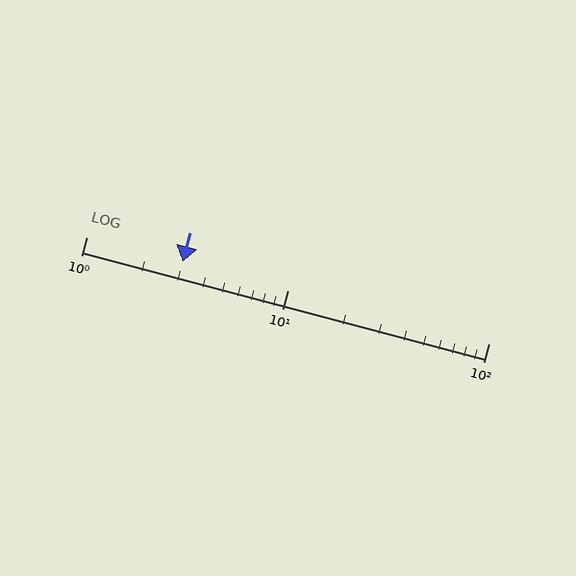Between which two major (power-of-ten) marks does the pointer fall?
The pointer is between 1 and 10.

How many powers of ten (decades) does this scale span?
The scale spans 2 decades, from 1 to 100.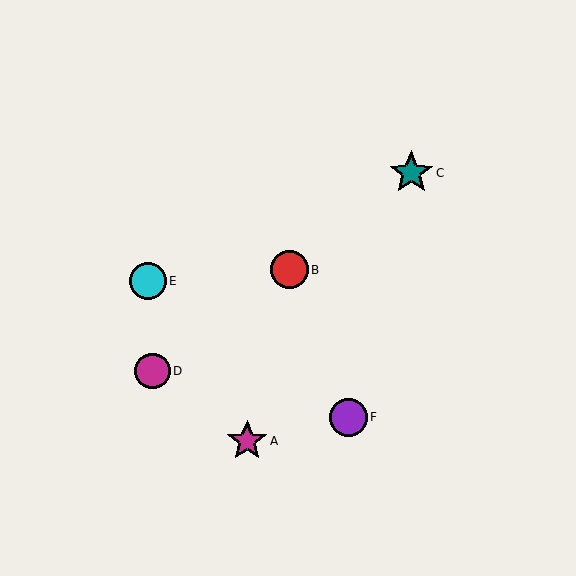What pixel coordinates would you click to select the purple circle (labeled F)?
Click at (348, 417) to select the purple circle F.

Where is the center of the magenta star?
The center of the magenta star is at (247, 441).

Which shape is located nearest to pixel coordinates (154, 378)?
The magenta circle (labeled D) at (152, 371) is nearest to that location.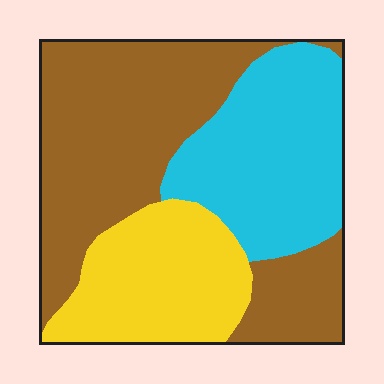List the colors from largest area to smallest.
From largest to smallest: brown, cyan, yellow.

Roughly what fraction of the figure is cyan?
Cyan covers roughly 30% of the figure.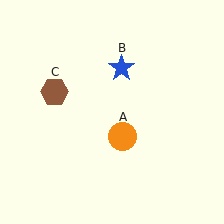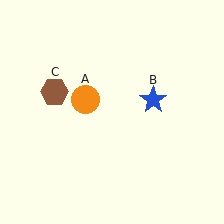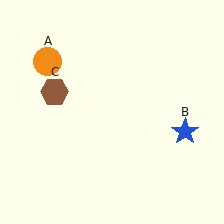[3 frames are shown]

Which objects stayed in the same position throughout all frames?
Brown hexagon (object C) remained stationary.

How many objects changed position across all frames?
2 objects changed position: orange circle (object A), blue star (object B).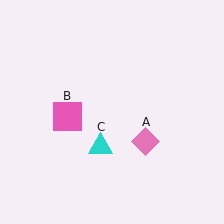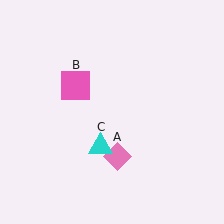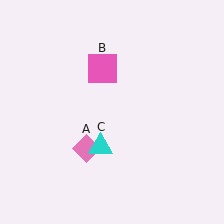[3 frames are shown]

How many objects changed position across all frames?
2 objects changed position: pink diamond (object A), pink square (object B).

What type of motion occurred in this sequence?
The pink diamond (object A), pink square (object B) rotated clockwise around the center of the scene.